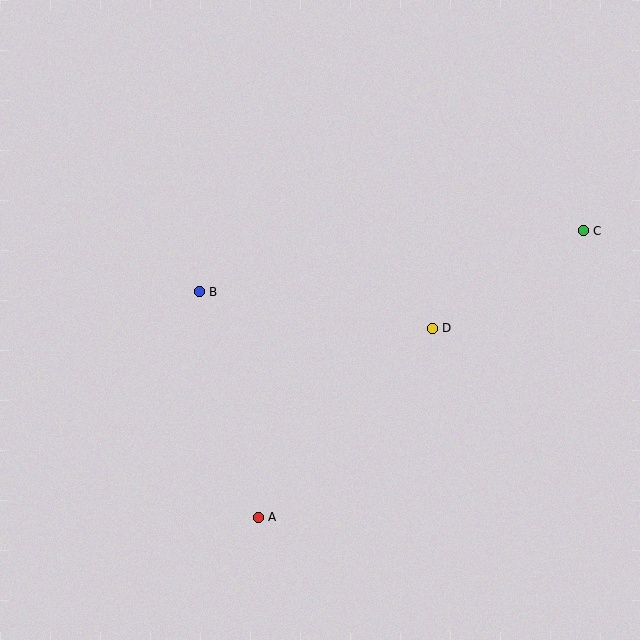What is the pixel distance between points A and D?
The distance between A and D is 257 pixels.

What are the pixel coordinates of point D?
Point D is at (432, 328).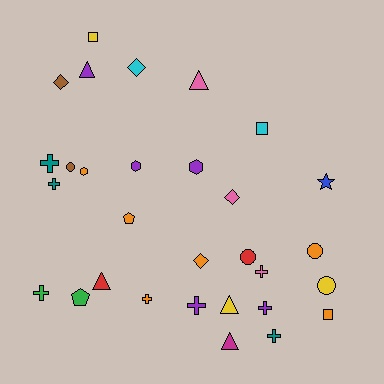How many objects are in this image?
There are 30 objects.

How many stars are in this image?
There is 1 star.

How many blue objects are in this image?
There is 1 blue object.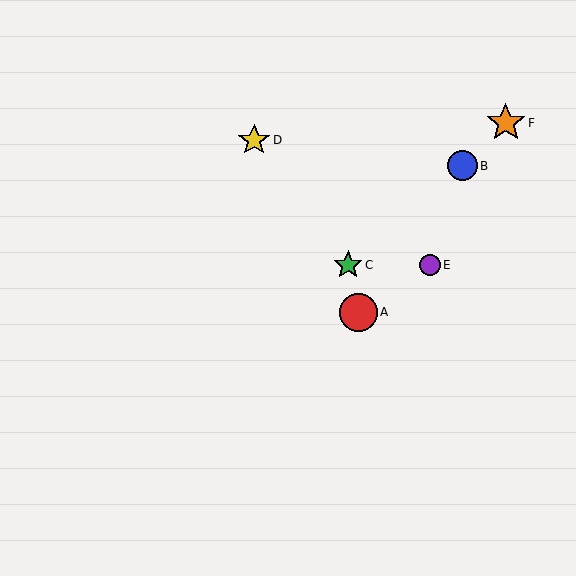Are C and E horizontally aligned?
Yes, both are at y≈265.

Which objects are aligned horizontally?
Objects C, E are aligned horizontally.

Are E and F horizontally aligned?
No, E is at y≈265 and F is at y≈123.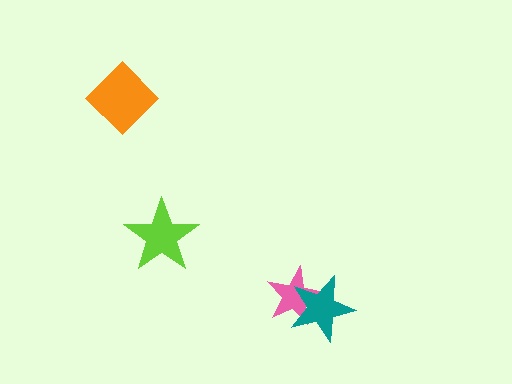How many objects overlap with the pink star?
1 object overlaps with the pink star.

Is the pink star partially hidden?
Yes, it is partially covered by another shape.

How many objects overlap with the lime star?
0 objects overlap with the lime star.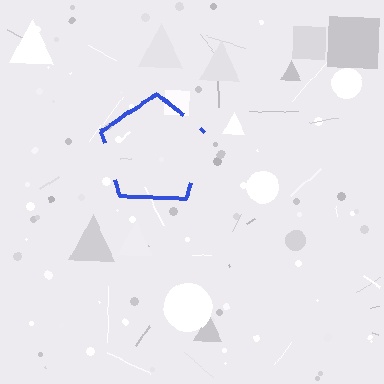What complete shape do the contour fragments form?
The contour fragments form a pentagon.